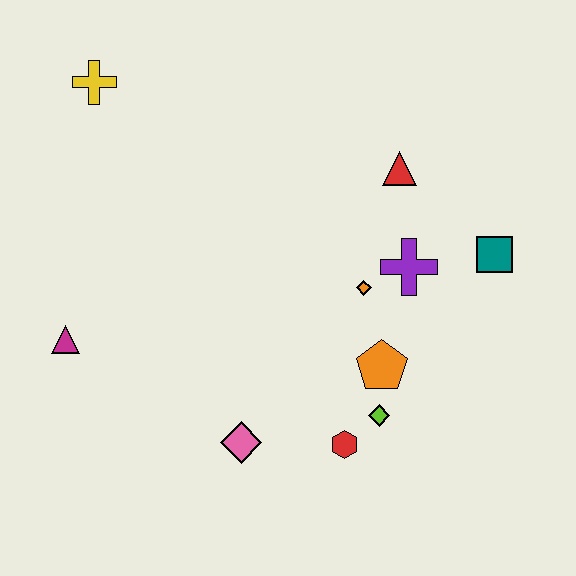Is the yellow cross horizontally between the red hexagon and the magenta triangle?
Yes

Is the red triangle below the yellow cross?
Yes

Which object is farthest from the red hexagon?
The yellow cross is farthest from the red hexagon.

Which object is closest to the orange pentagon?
The lime diamond is closest to the orange pentagon.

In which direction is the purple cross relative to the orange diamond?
The purple cross is to the right of the orange diamond.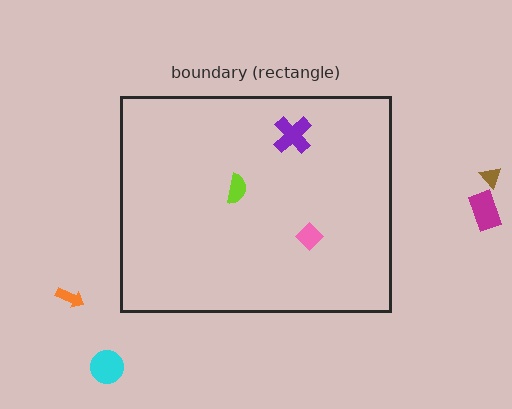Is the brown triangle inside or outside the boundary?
Outside.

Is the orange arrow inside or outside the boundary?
Outside.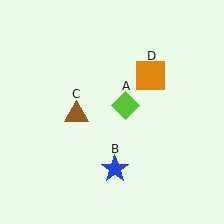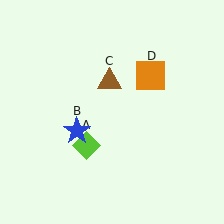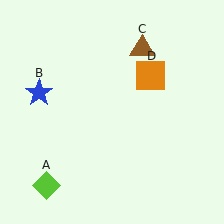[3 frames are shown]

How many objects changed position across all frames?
3 objects changed position: lime diamond (object A), blue star (object B), brown triangle (object C).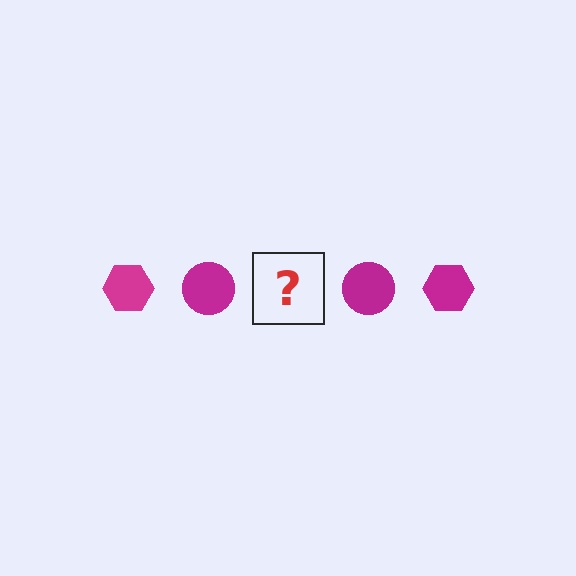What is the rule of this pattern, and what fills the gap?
The rule is that the pattern cycles through hexagon, circle shapes in magenta. The gap should be filled with a magenta hexagon.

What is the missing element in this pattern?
The missing element is a magenta hexagon.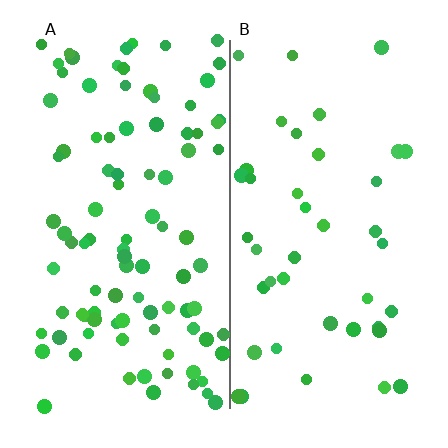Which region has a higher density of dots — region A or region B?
A (the left).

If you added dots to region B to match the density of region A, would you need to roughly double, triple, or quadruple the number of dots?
Approximately double.